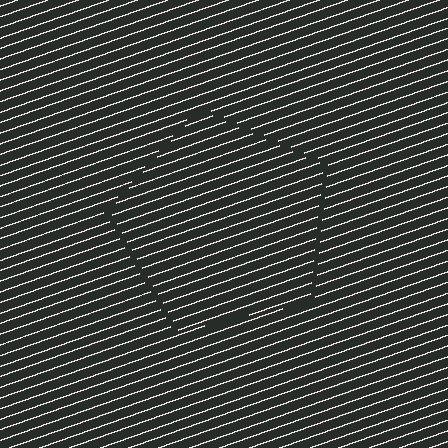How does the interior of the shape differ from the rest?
The interior of the shape contains the same grating, shifted by half a period — the contour is defined by the phase discontinuity where line-ends from the inner and outer gratings abut.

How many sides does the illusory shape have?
5 sides — the line-ends trace a pentagon.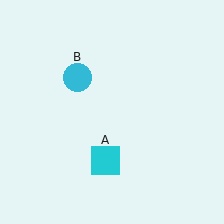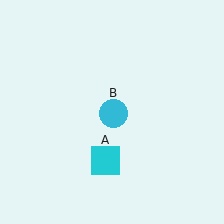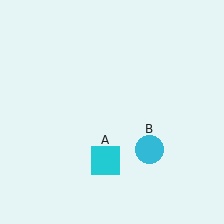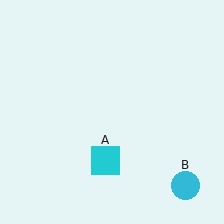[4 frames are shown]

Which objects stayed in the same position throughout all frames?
Cyan square (object A) remained stationary.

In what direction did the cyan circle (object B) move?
The cyan circle (object B) moved down and to the right.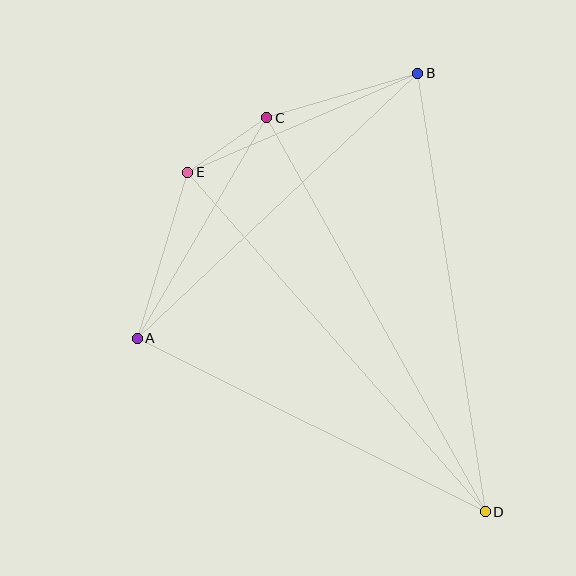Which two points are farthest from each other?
Points D and E are farthest from each other.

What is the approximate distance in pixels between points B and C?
The distance between B and C is approximately 158 pixels.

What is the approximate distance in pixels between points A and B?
The distance between A and B is approximately 386 pixels.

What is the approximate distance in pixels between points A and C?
The distance between A and C is approximately 256 pixels.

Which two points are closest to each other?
Points C and E are closest to each other.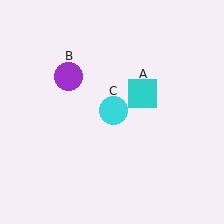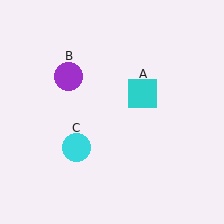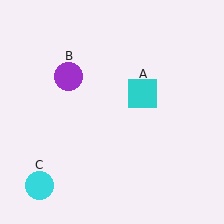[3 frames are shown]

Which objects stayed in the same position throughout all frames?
Cyan square (object A) and purple circle (object B) remained stationary.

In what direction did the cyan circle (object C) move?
The cyan circle (object C) moved down and to the left.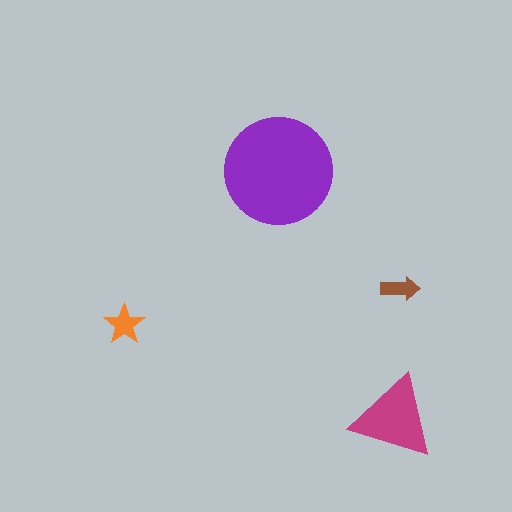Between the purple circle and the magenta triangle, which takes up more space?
The purple circle.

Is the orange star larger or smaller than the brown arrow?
Larger.